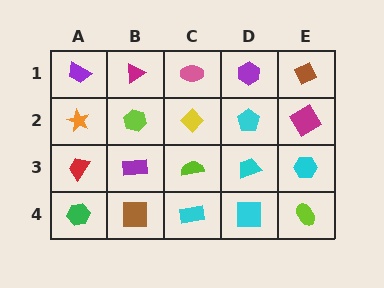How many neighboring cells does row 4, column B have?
3.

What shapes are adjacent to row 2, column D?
A purple hexagon (row 1, column D), a cyan trapezoid (row 3, column D), a yellow diamond (row 2, column C), a magenta diamond (row 2, column E).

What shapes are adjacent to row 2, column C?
A pink ellipse (row 1, column C), a lime semicircle (row 3, column C), a lime hexagon (row 2, column B), a cyan pentagon (row 2, column D).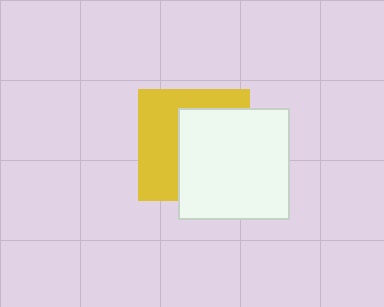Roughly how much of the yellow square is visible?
About half of it is visible (roughly 46%).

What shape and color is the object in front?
The object in front is a white square.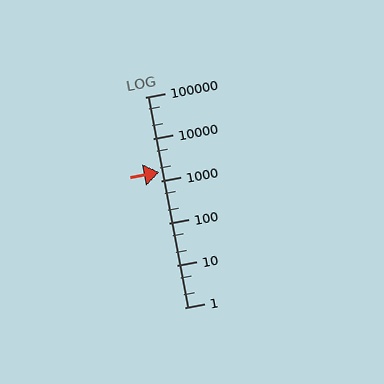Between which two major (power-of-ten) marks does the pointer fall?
The pointer is between 1000 and 10000.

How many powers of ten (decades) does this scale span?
The scale spans 5 decades, from 1 to 100000.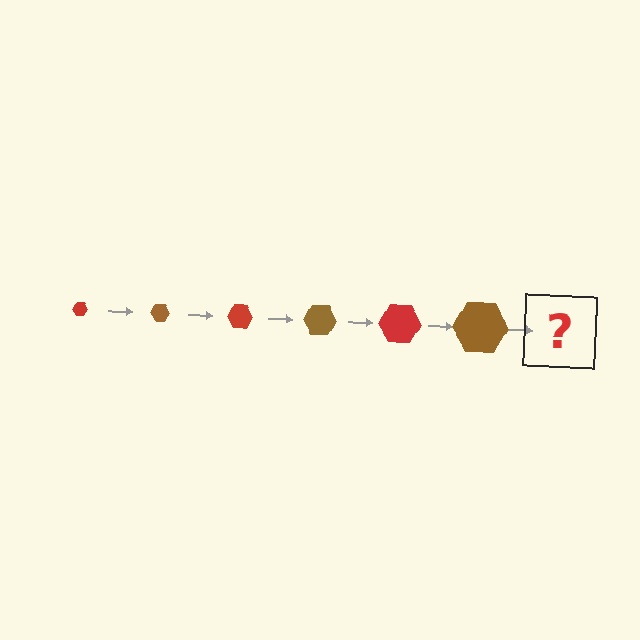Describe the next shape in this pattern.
It should be a red hexagon, larger than the previous one.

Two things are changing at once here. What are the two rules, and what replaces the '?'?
The two rules are that the hexagon grows larger each step and the color cycles through red and brown. The '?' should be a red hexagon, larger than the previous one.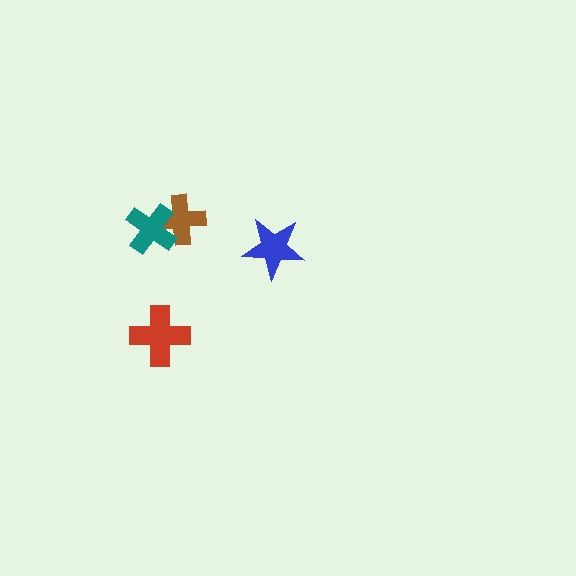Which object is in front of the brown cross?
The teal cross is in front of the brown cross.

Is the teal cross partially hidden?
No, no other shape covers it.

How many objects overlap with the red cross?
0 objects overlap with the red cross.